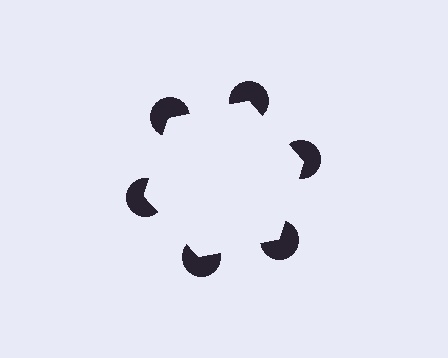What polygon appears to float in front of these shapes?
An illusory hexagon — its edges are inferred from the aligned wedge cuts in the pac-man discs, not physically drawn.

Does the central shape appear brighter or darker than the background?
It typically appears slightly brighter than the background, even though no actual brightness change is drawn.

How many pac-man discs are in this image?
There are 6 — one at each vertex of the illusory hexagon.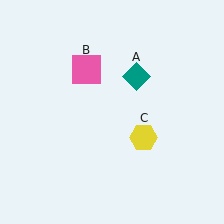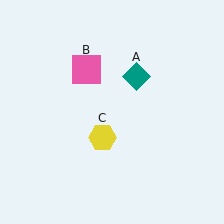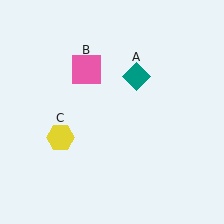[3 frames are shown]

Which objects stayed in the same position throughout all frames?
Teal diamond (object A) and pink square (object B) remained stationary.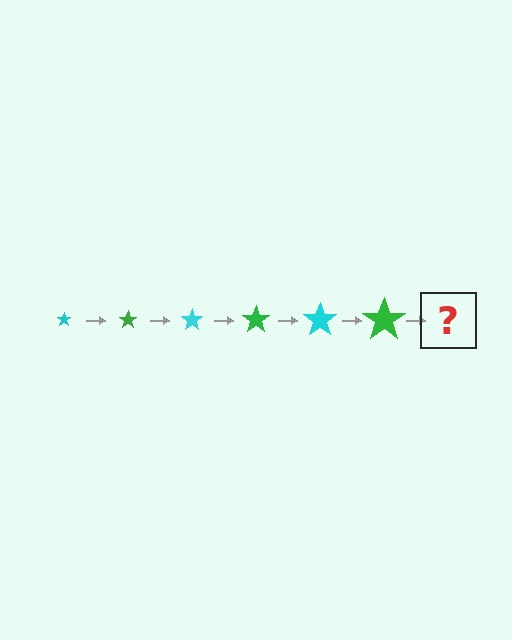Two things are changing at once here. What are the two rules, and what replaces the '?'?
The two rules are that the star grows larger each step and the color cycles through cyan and green. The '?' should be a cyan star, larger than the previous one.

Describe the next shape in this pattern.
It should be a cyan star, larger than the previous one.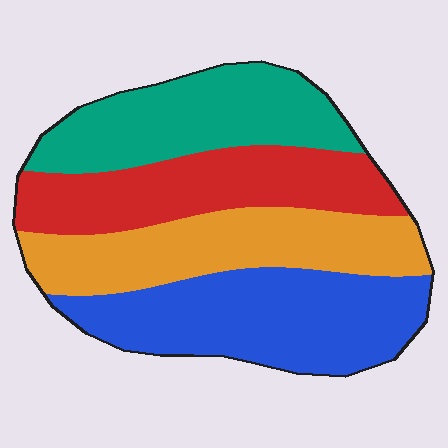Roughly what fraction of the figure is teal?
Teal covers around 25% of the figure.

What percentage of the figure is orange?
Orange takes up about one quarter (1/4) of the figure.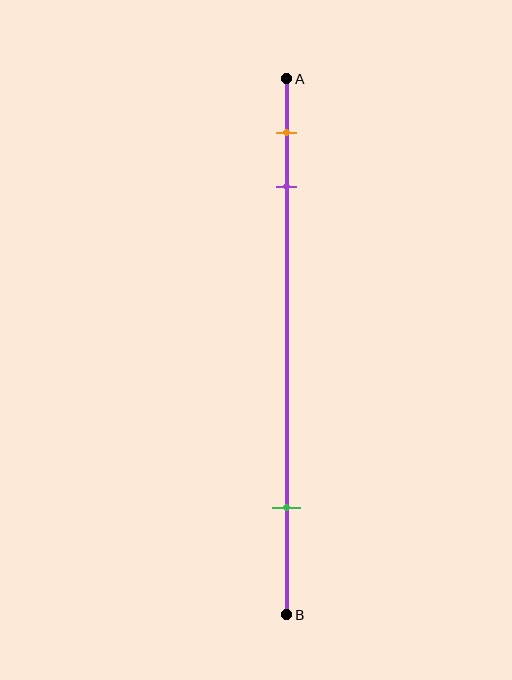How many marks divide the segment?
There are 3 marks dividing the segment.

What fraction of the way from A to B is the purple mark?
The purple mark is approximately 20% (0.2) of the way from A to B.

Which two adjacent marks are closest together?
The orange and purple marks are the closest adjacent pair.